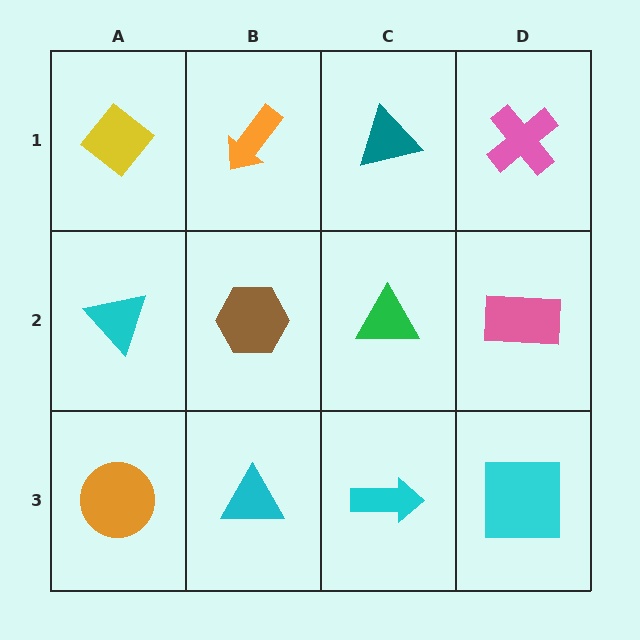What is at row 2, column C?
A green triangle.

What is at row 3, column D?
A cyan square.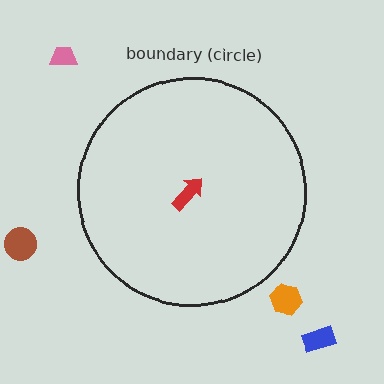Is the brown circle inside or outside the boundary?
Outside.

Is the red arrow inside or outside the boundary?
Inside.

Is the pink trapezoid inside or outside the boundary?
Outside.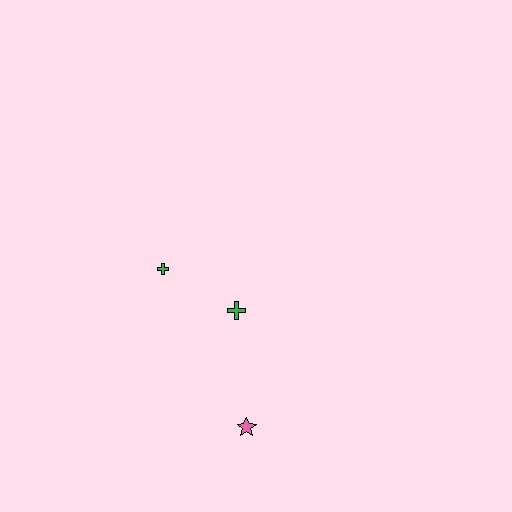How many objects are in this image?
There are 3 objects.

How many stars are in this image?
There is 1 star.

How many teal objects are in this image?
There are no teal objects.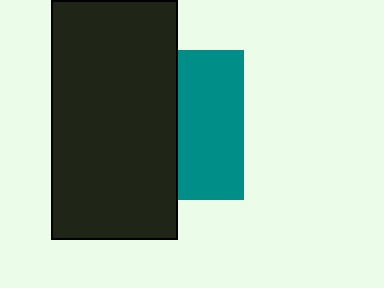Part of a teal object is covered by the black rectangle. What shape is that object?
It is a square.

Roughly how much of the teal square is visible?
A small part of it is visible (roughly 45%).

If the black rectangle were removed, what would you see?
You would see the complete teal square.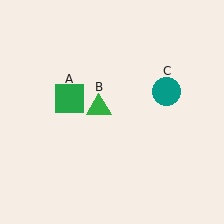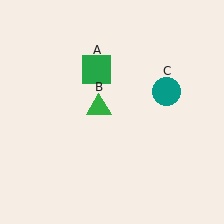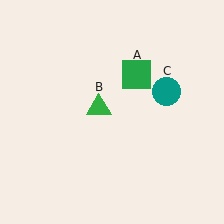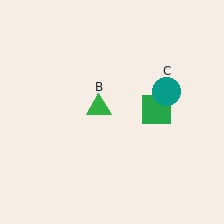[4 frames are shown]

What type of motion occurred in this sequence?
The green square (object A) rotated clockwise around the center of the scene.